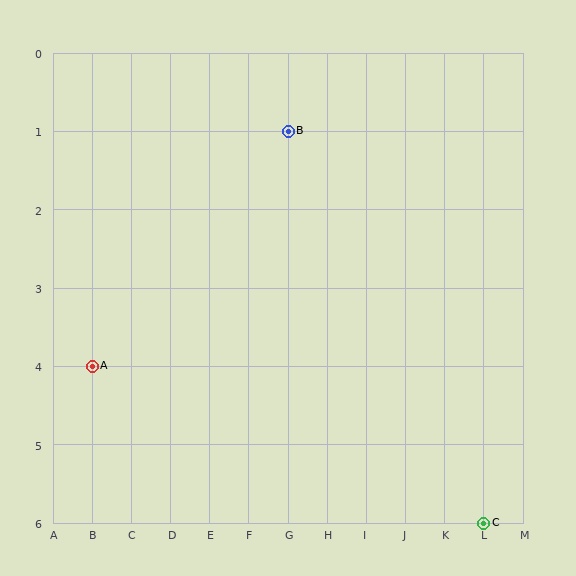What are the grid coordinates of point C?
Point C is at grid coordinates (L, 6).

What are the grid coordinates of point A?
Point A is at grid coordinates (B, 4).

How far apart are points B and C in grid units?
Points B and C are 5 columns and 5 rows apart (about 7.1 grid units diagonally).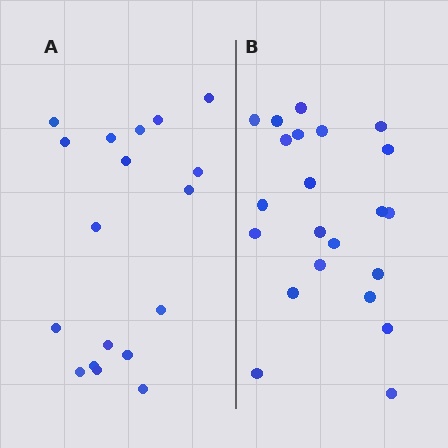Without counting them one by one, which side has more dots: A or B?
Region B (the right region) has more dots.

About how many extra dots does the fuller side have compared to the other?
Region B has about 4 more dots than region A.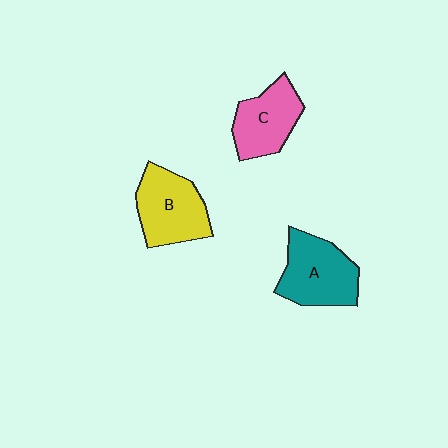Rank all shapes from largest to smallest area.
From largest to smallest: A (teal), B (yellow), C (pink).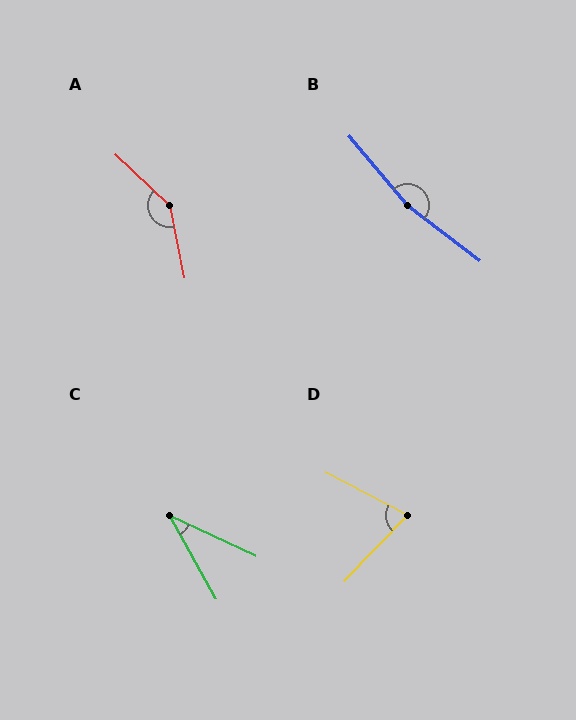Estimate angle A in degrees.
Approximately 145 degrees.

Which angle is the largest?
B, at approximately 167 degrees.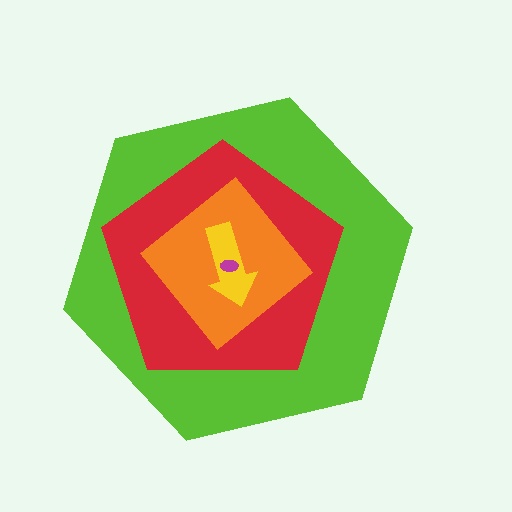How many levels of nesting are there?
5.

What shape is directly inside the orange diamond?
The yellow arrow.